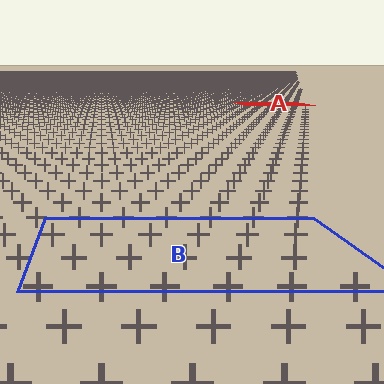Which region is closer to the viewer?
Region B is closer. The texture elements there are larger and more spread out.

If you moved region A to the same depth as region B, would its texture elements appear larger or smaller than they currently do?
They would appear larger. At a closer depth, the same texture elements are projected at a bigger on-screen size.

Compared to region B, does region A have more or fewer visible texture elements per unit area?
Region A has more texture elements per unit area — they are packed more densely because it is farther away.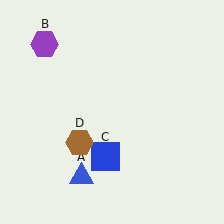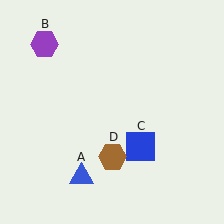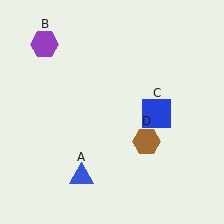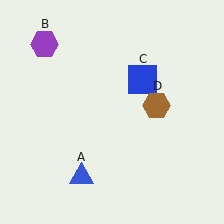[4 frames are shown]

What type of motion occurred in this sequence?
The blue square (object C), brown hexagon (object D) rotated counterclockwise around the center of the scene.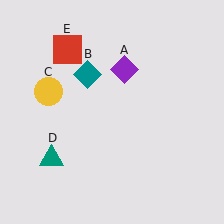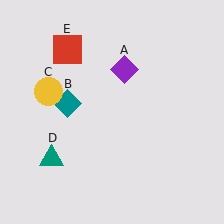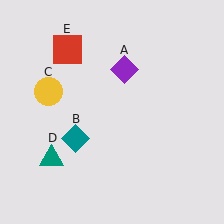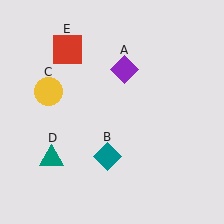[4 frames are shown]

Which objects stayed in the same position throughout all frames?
Purple diamond (object A) and yellow circle (object C) and teal triangle (object D) and red square (object E) remained stationary.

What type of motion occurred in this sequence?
The teal diamond (object B) rotated counterclockwise around the center of the scene.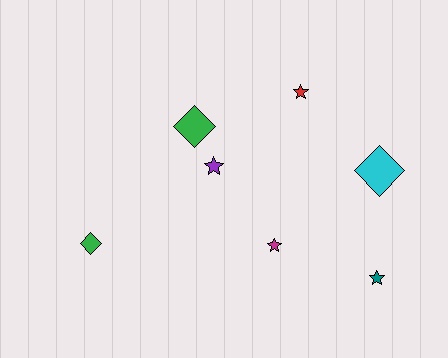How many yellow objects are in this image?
There are no yellow objects.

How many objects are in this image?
There are 7 objects.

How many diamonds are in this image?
There are 3 diamonds.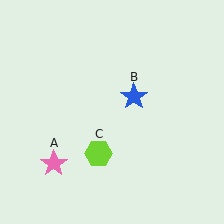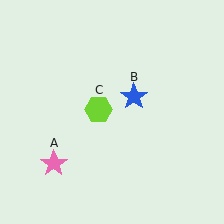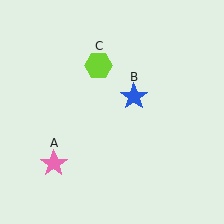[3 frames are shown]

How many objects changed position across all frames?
1 object changed position: lime hexagon (object C).